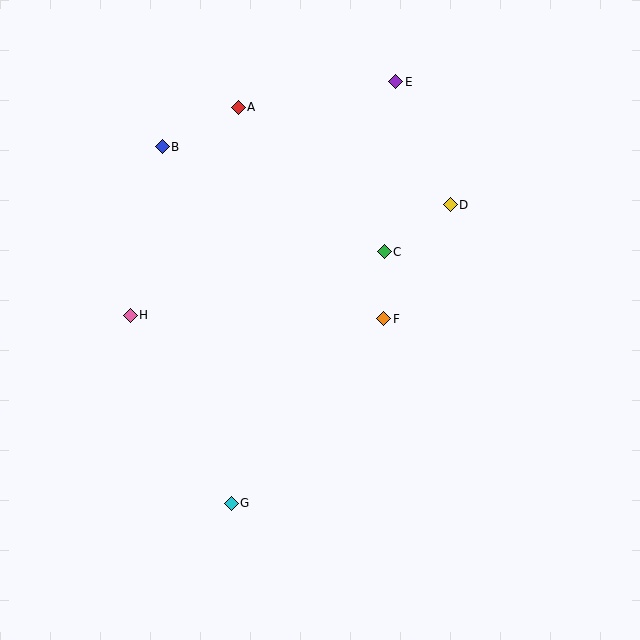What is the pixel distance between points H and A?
The distance between H and A is 234 pixels.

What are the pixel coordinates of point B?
Point B is at (162, 147).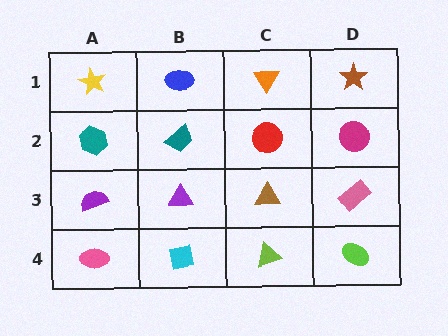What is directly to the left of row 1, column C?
A blue ellipse.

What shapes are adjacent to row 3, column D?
A magenta circle (row 2, column D), a lime ellipse (row 4, column D), a brown triangle (row 3, column C).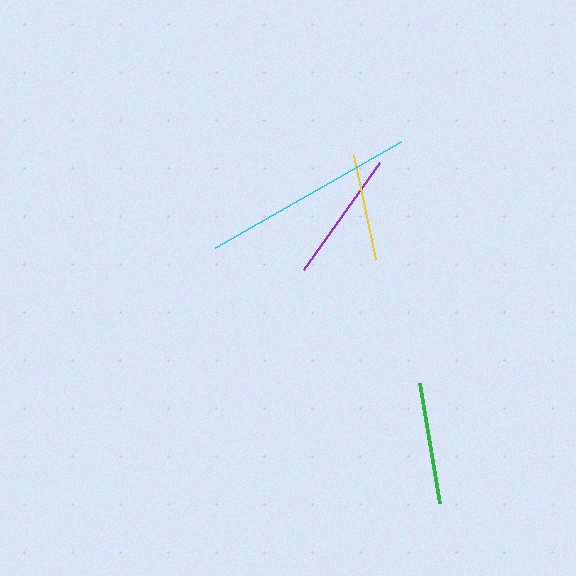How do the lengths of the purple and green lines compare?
The purple and green lines are approximately the same length.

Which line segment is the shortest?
The yellow line is the shortest at approximately 106 pixels.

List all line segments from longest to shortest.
From longest to shortest: cyan, purple, green, yellow.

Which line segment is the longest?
The cyan line is the longest at approximately 214 pixels.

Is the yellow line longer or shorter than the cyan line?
The cyan line is longer than the yellow line.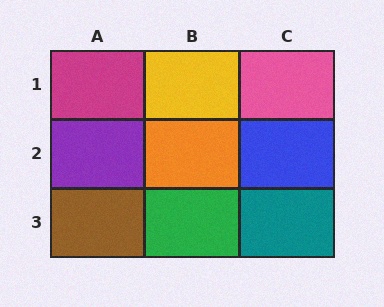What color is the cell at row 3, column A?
Brown.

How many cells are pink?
1 cell is pink.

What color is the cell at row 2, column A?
Purple.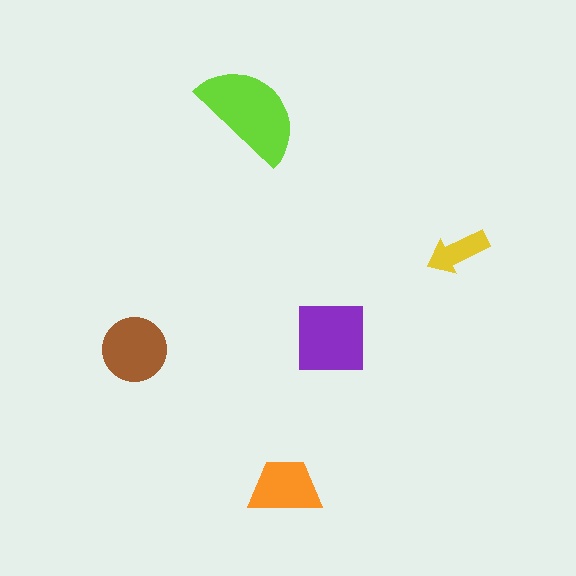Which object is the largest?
The lime semicircle.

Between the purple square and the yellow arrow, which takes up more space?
The purple square.